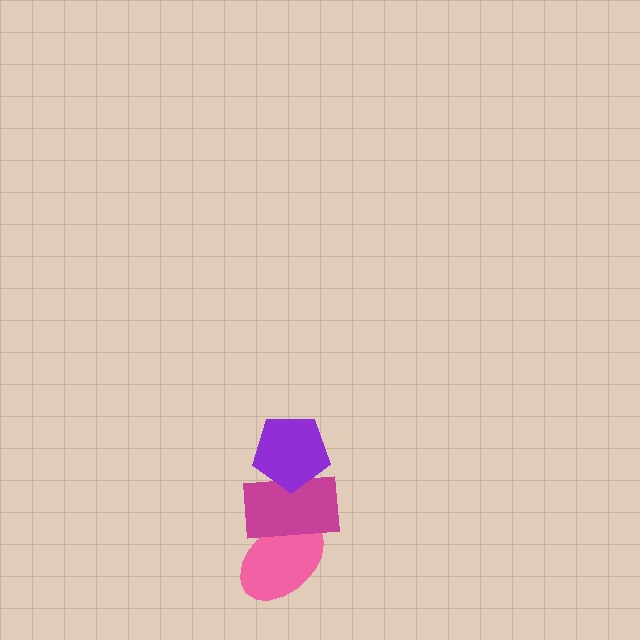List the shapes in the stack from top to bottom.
From top to bottom: the purple pentagon, the magenta rectangle, the pink ellipse.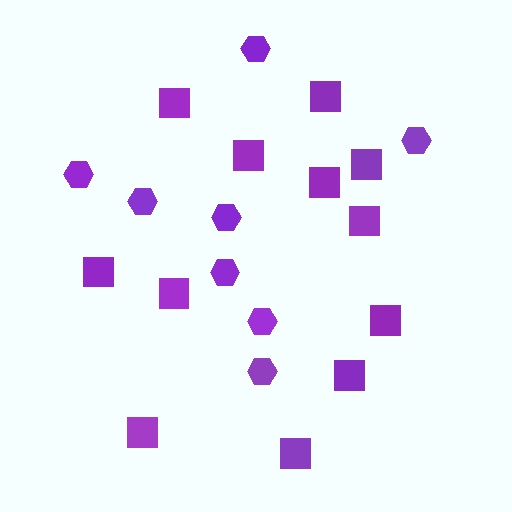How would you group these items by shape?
There are 2 groups: one group of hexagons (8) and one group of squares (12).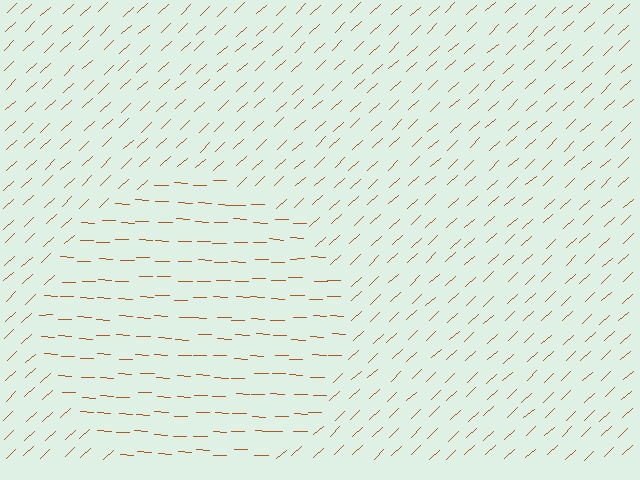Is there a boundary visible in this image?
Yes, there is a texture boundary formed by a change in line orientation.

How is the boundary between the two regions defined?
The boundary is defined purely by a change in line orientation (approximately 45 degrees difference). All lines are the same color and thickness.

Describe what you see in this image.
The image is filled with small brown line segments. A circle region in the image has lines oriented differently from the surrounding lines, creating a visible texture boundary.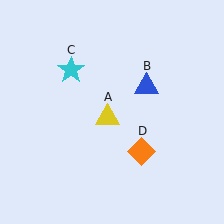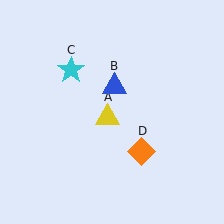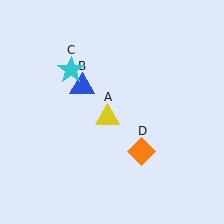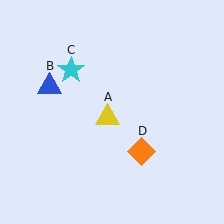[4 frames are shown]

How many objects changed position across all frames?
1 object changed position: blue triangle (object B).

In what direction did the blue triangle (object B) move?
The blue triangle (object B) moved left.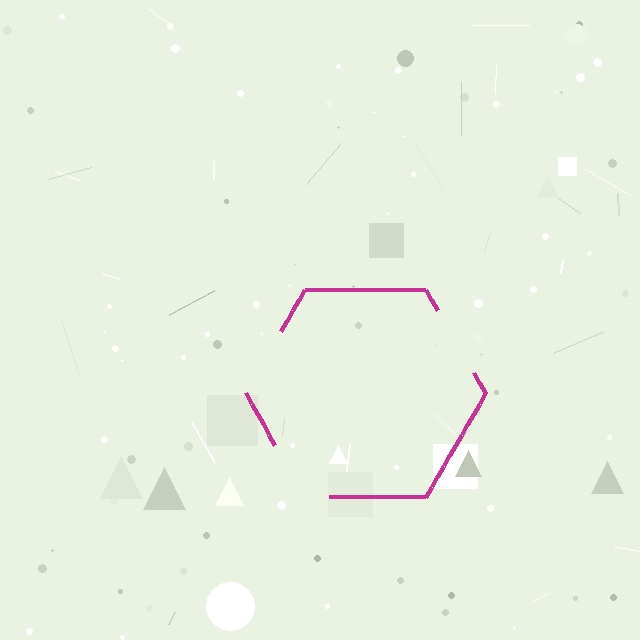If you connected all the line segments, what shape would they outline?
They would outline a hexagon.